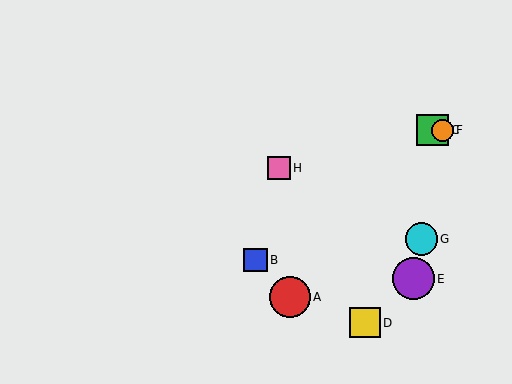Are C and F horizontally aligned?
Yes, both are at y≈130.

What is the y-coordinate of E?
Object E is at y≈279.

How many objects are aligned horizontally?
2 objects (C, F) are aligned horizontally.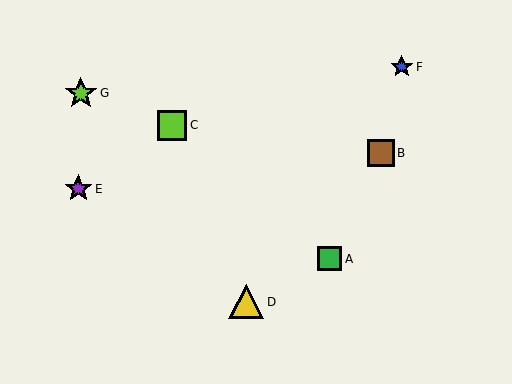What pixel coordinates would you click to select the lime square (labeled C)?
Click at (172, 125) to select the lime square C.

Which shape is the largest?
The yellow triangle (labeled D) is the largest.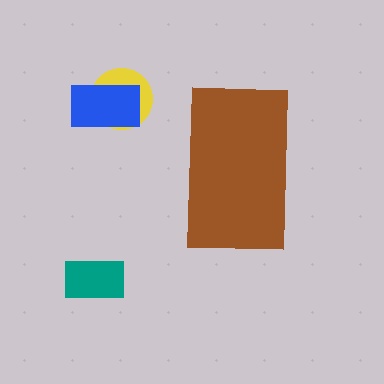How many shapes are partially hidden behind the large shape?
0 shapes are partially hidden.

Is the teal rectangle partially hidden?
No, the teal rectangle is fully visible.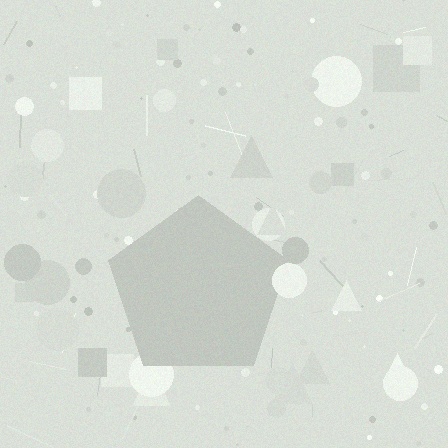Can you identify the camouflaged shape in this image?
The camouflaged shape is a pentagon.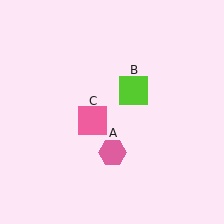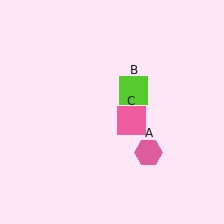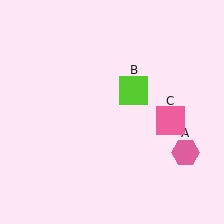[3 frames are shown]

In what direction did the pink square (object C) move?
The pink square (object C) moved right.